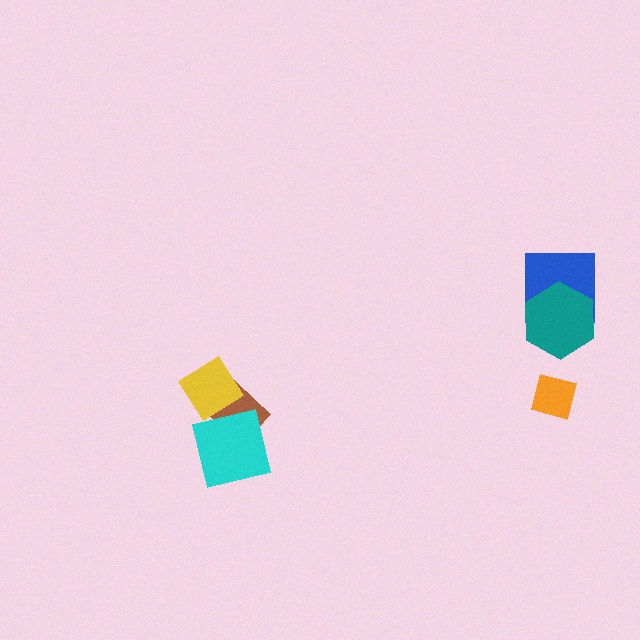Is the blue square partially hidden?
Yes, it is partially covered by another shape.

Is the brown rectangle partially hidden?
Yes, it is partially covered by another shape.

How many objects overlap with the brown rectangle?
2 objects overlap with the brown rectangle.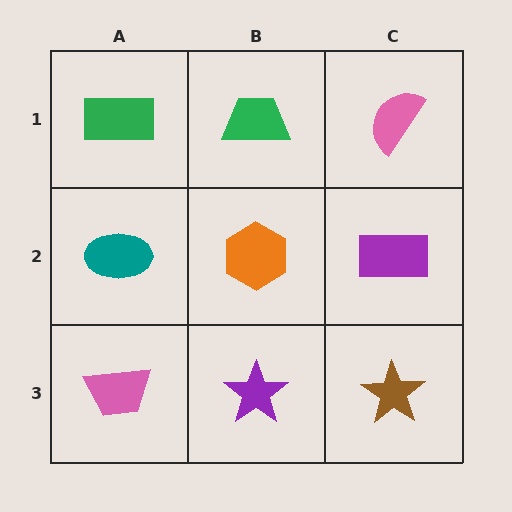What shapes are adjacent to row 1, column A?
A teal ellipse (row 2, column A), a green trapezoid (row 1, column B).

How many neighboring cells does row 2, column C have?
3.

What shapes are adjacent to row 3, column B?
An orange hexagon (row 2, column B), a pink trapezoid (row 3, column A), a brown star (row 3, column C).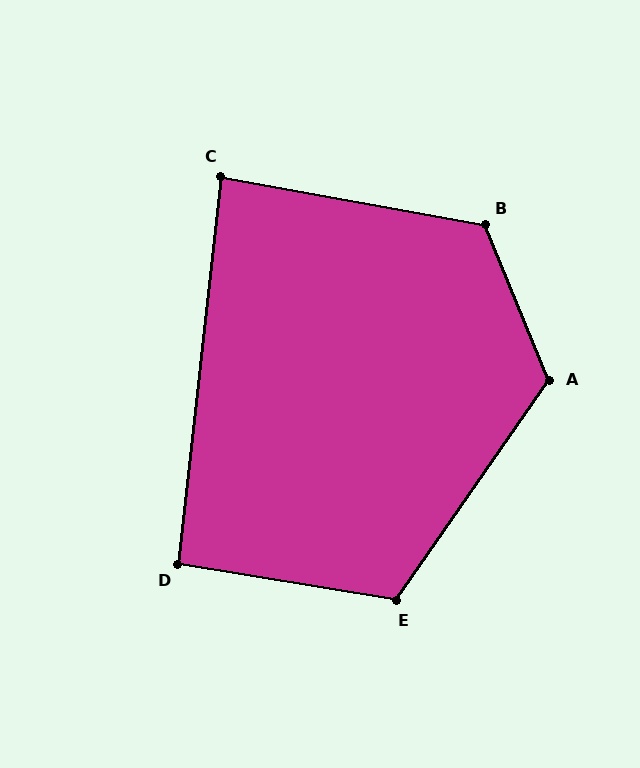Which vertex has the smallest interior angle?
C, at approximately 86 degrees.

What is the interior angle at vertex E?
Approximately 115 degrees (obtuse).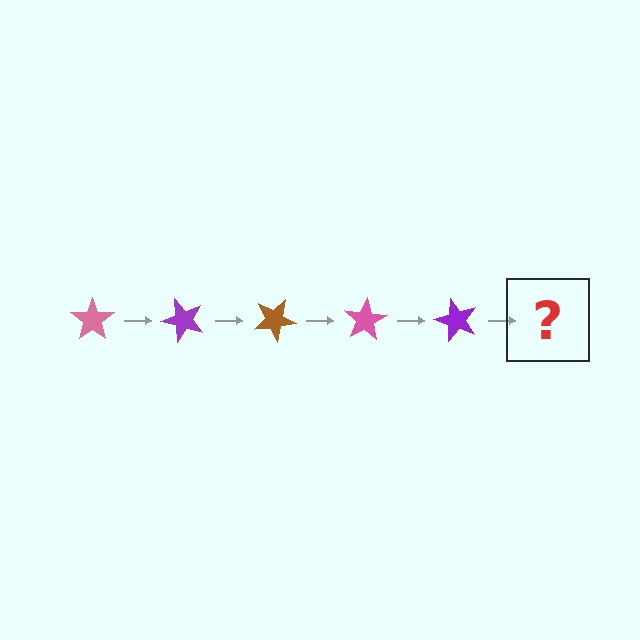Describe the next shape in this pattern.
It should be a brown star, rotated 250 degrees from the start.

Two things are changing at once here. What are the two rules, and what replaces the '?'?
The two rules are that it rotates 50 degrees each step and the color cycles through pink, purple, and brown. The '?' should be a brown star, rotated 250 degrees from the start.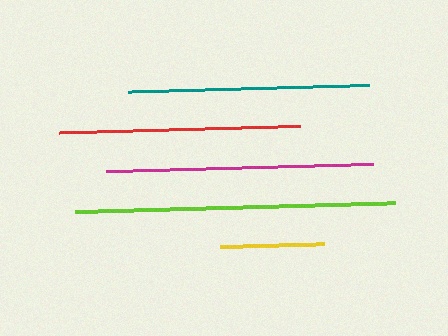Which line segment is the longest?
The lime line is the longest at approximately 320 pixels.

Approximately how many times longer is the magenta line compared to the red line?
The magenta line is approximately 1.1 times the length of the red line.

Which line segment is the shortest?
The yellow line is the shortest at approximately 104 pixels.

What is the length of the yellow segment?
The yellow segment is approximately 104 pixels long.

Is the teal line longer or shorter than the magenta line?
The magenta line is longer than the teal line.